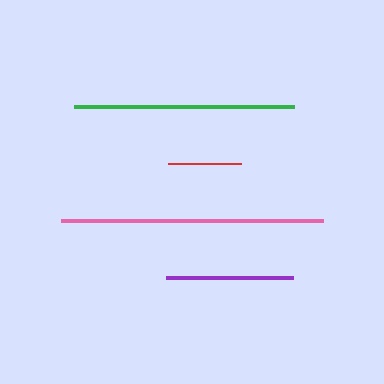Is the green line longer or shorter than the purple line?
The green line is longer than the purple line.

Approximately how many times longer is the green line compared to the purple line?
The green line is approximately 1.7 times the length of the purple line.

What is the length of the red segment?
The red segment is approximately 73 pixels long.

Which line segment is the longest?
The pink line is the longest at approximately 262 pixels.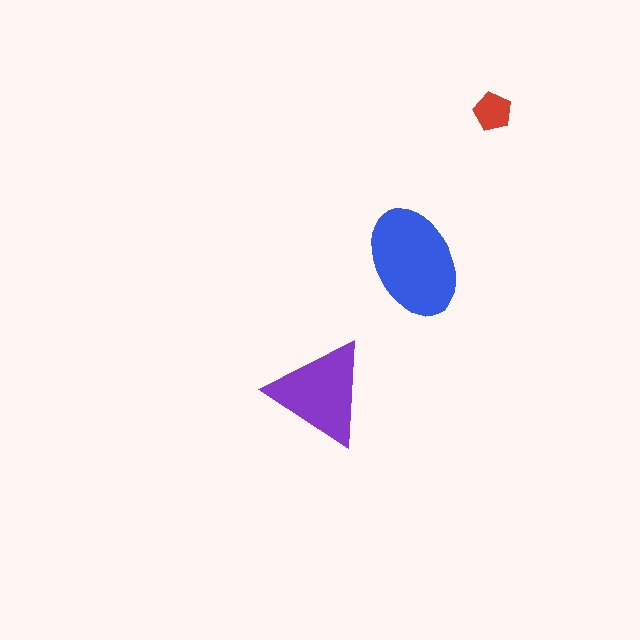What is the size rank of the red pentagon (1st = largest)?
3rd.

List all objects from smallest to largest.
The red pentagon, the purple triangle, the blue ellipse.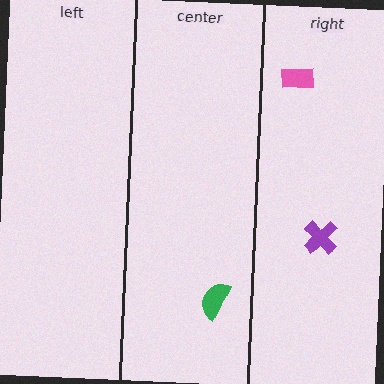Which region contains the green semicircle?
The center region.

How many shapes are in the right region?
2.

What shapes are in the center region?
The green semicircle.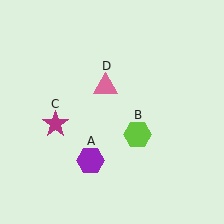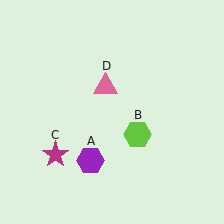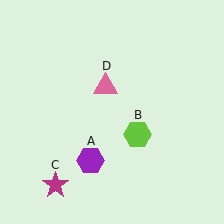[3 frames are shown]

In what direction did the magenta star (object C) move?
The magenta star (object C) moved down.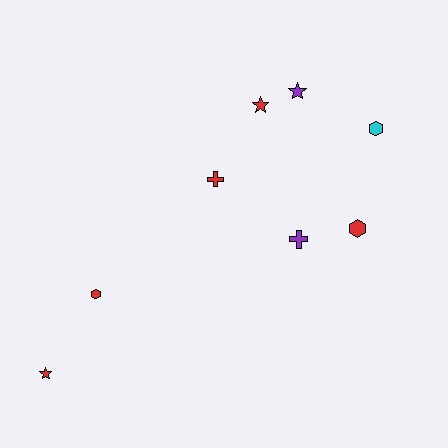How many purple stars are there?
There is 1 purple star.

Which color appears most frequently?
Red, with 5 objects.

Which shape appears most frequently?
Star, with 3 objects.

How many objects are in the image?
There are 8 objects.